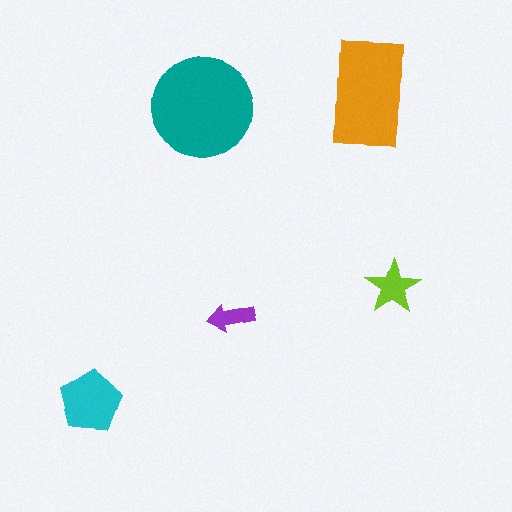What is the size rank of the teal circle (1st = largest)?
1st.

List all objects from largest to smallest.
The teal circle, the orange rectangle, the cyan pentagon, the lime star, the purple arrow.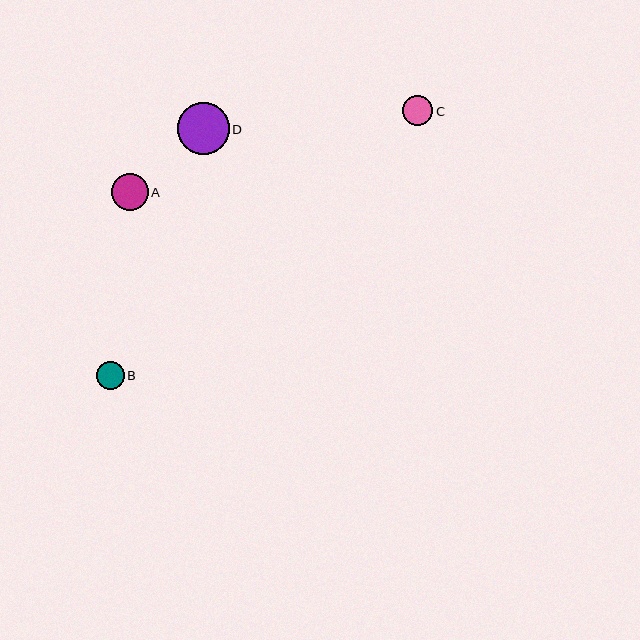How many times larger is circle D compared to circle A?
Circle D is approximately 1.4 times the size of circle A.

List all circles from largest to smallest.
From largest to smallest: D, A, C, B.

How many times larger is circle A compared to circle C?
Circle A is approximately 1.2 times the size of circle C.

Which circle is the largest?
Circle D is the largest with a size of approximately 51 pixels.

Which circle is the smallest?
Circle B is the smallest with a size of approximately 28 pixels.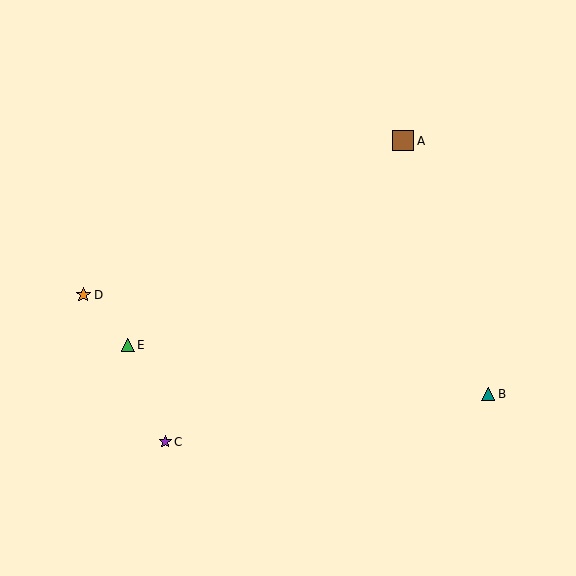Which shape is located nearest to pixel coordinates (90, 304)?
The orange star (labeled D) at (83, 295) is nearest to that location.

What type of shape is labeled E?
Shape E is a green triangle.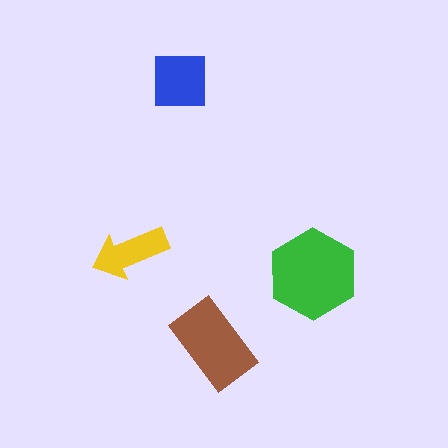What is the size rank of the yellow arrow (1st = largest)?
4th.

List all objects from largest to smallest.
The green hexagon, the brown rectangle, the blue square, the yellow arrow.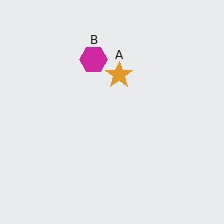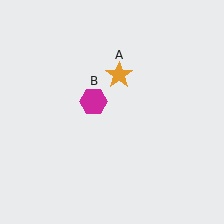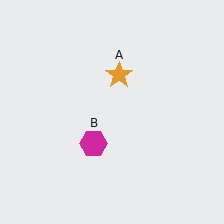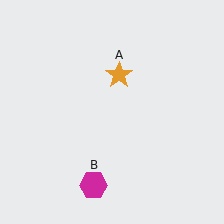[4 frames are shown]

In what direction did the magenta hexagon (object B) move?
The magenta hexagon (object B) moved down.